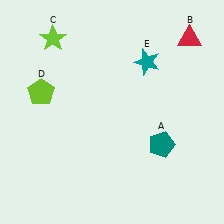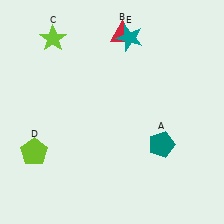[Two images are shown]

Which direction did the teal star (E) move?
The teal star (E) moved up.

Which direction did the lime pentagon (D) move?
The lime pentagon (D) moved down.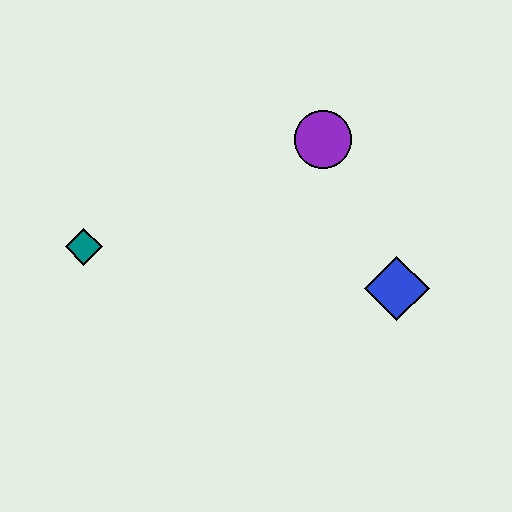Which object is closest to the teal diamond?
The purple circle is closest to the teal diamond.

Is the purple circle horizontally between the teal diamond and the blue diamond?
Yes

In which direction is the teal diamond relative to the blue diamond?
The teal diamond is to the left of the blue diamond.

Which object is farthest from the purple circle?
The teal diamond is farthest from the purple circle.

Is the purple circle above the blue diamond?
Yes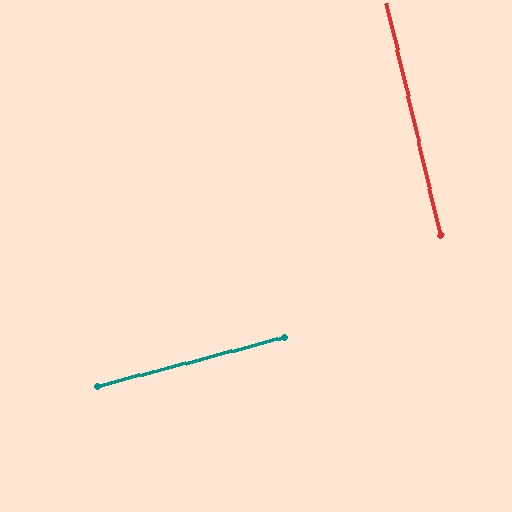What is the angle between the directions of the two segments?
Approximately 88 degrees.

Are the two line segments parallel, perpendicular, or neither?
Perpendicular — they meet at approximately 88°.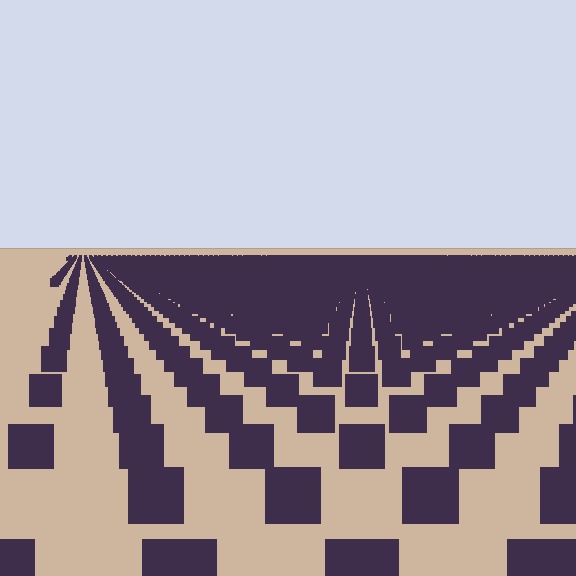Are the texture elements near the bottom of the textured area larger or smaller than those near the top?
Larger. Near the bottom, elements are closer to the viewer and appear at a bigger on-screen size.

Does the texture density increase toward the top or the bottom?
Density increases toward the top.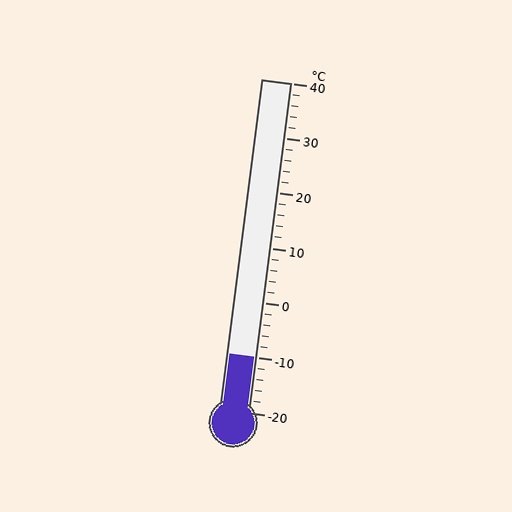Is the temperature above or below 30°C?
The temperature is below 30°C.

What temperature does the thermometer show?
The thermometer shows approximately -10°C.